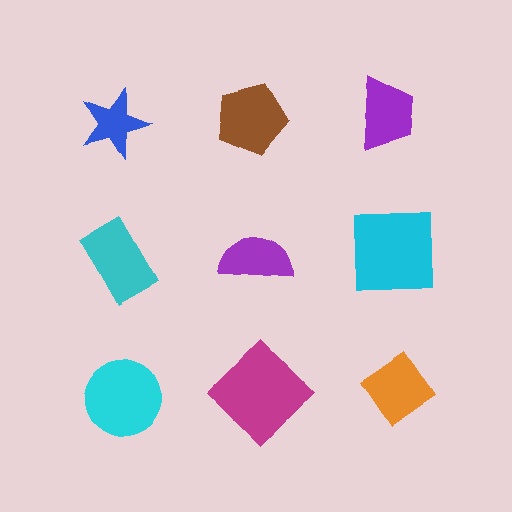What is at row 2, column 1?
A cyan rectangle.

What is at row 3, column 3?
An orange diamond.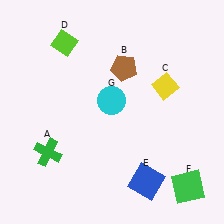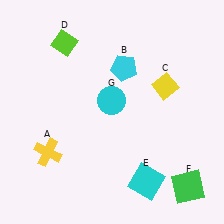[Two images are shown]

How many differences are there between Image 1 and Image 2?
There are 3 differences between the two images.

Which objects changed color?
A changed from green to yellow. B changed from brown to cyan. E changed from blue to cyan.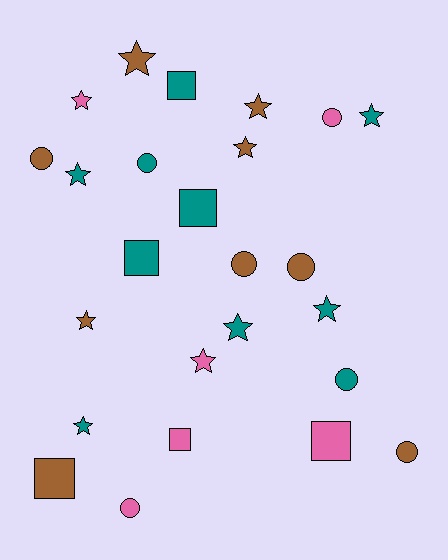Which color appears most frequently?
Teal, with 10 objects.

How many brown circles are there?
There are 4 brown circles.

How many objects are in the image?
There are 25 objects.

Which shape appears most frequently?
Star, with 11 objects.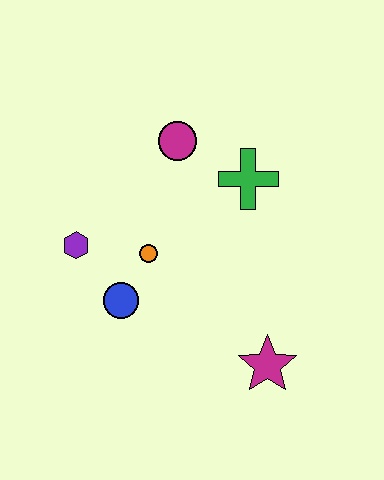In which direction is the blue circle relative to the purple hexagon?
The blue circle is below the purple hexagon.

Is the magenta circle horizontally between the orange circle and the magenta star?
Yes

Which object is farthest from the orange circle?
The magenta star is farthest from the orange circle.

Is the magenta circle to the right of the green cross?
No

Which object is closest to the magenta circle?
The green cross is closest to the magenta circle.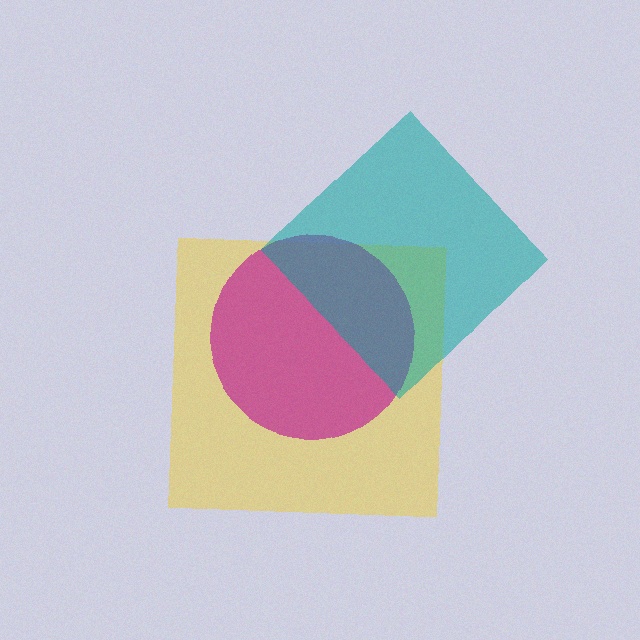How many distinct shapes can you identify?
There are 3 distinct shapes: a yellow square, a magenta circle, a teal diamond.